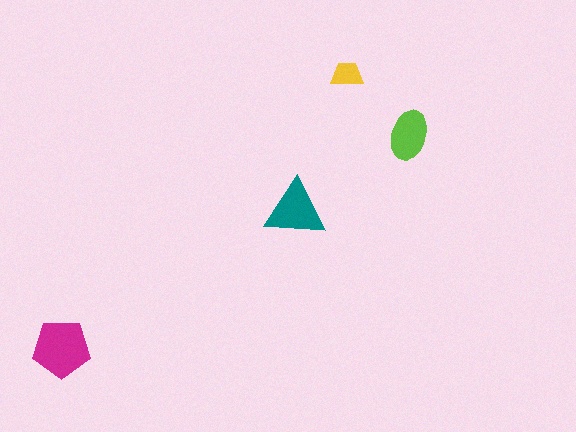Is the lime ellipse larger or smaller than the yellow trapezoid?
Larger.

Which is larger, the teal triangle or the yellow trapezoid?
The teal triangle.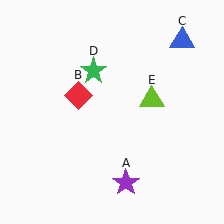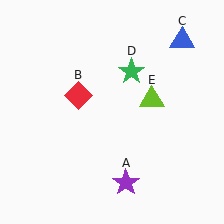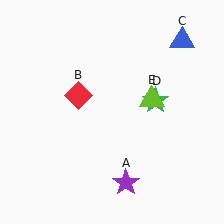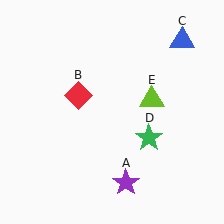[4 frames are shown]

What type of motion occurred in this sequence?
The green star (object D) rotated clockwise around the center of the scene.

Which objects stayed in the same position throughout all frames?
Purple star (object A) and red diamond (object B) and blue triangle (object C) and lime triangle (object E) remained stationary.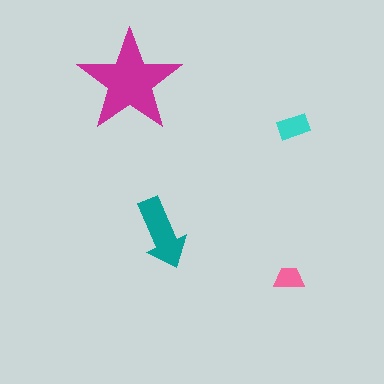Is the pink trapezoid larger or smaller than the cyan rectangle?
Smaller.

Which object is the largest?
The magenta star.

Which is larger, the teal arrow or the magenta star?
The magenta star.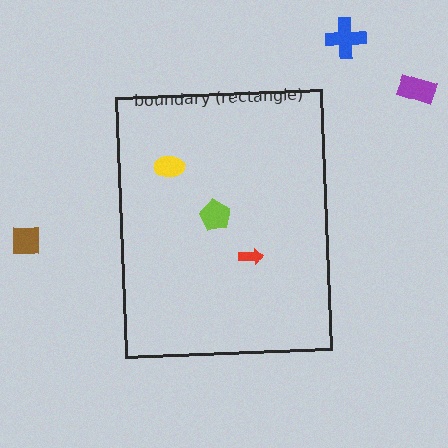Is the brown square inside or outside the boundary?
Outside.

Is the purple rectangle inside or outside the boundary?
Outside.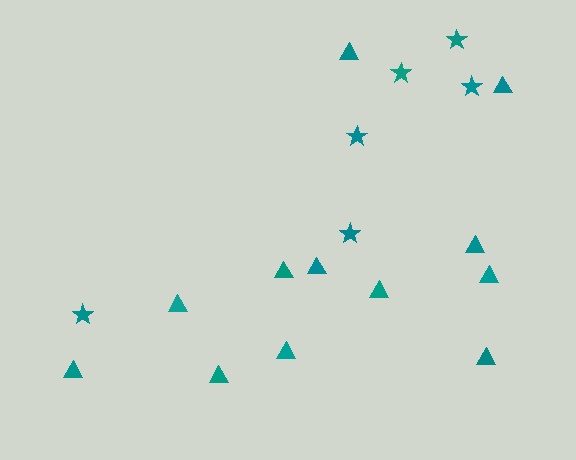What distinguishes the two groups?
There are 2 groups: one group of stars (6) and one group of triangles (12).